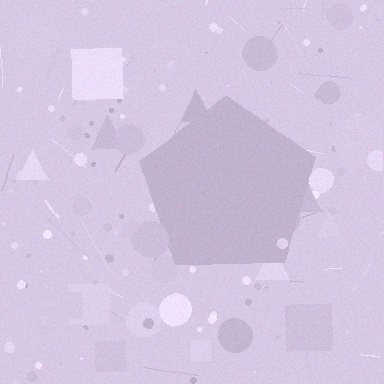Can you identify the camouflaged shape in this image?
The camouflaged shape is a pentagon.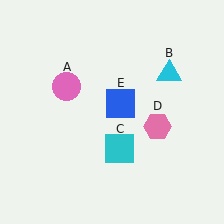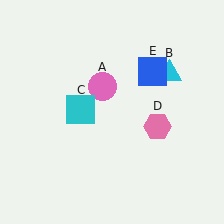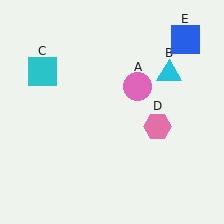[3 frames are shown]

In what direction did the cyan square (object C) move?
The cyan square (object C) moved up and to the left.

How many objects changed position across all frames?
3 objects changed position: pink circle (object A), cyan square (object C), blue square (object E).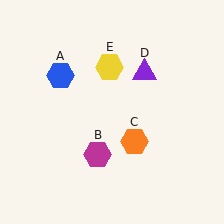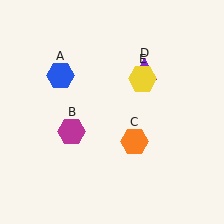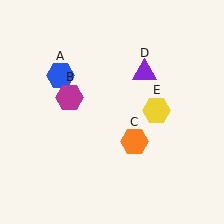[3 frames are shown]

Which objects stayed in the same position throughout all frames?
Blue hexagon (object A) and orange hexagon (object C) and purple triangle (object D) remained stationary.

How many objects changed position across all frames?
2 objects changed position: magenta hexagon (object B), yellow hexagon (object E).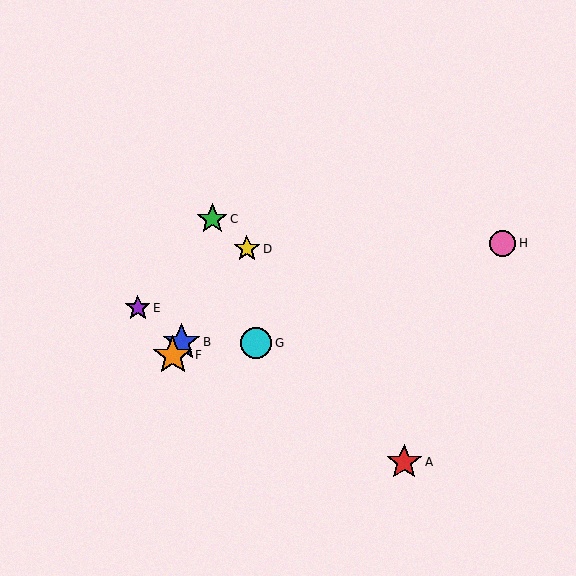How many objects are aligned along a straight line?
3 objects (B, D, F) are aligned along a straight line.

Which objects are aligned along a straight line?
Objects B, D, F are aligned along a straight line.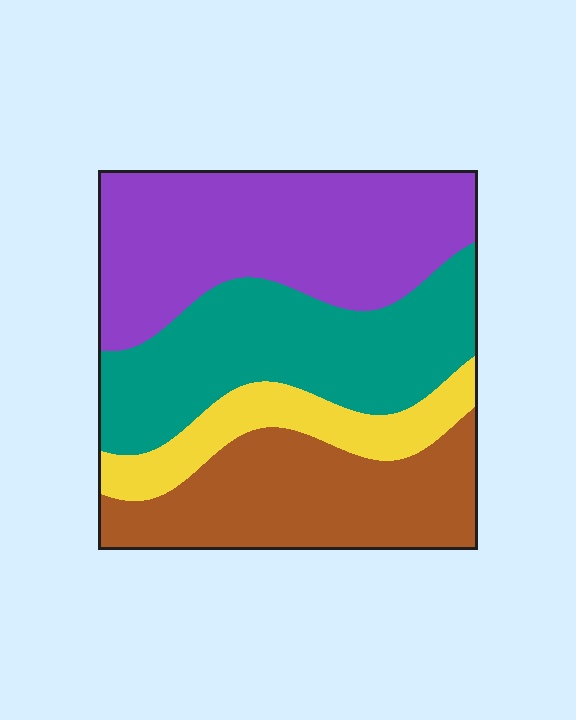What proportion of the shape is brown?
Brown takes up about one quarter (1/4) of the shape.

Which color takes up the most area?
Purple, at roughly 35%.